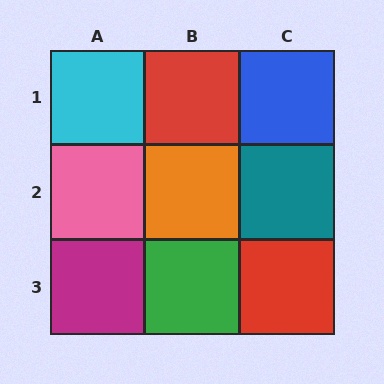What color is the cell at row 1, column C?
Blue.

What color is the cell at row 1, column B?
Red.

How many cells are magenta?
1 cell is magenta.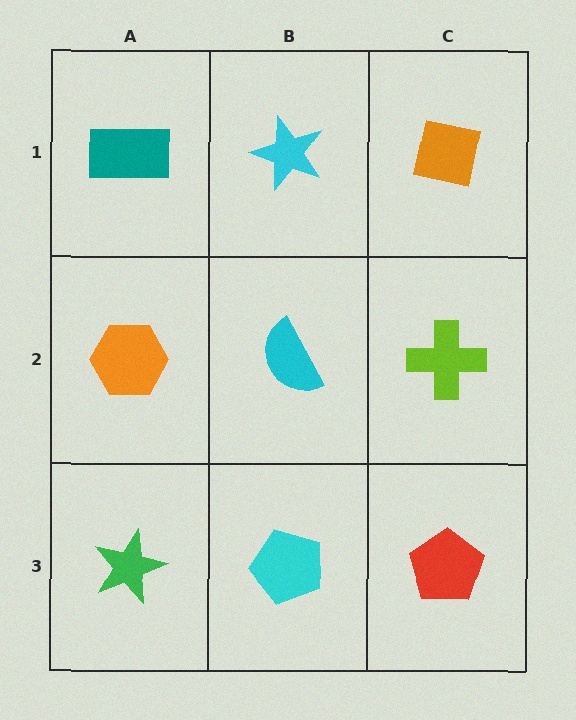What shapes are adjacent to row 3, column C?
A lime cross (row 2, column C), a cyan pentagon (row 3, column B).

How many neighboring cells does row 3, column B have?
3.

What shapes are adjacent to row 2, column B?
A cyan star (row 1, column B), a cyan pentagon (row 3, column B), an orange hexagon (row 2, column A), a lime cross (row 2, column C).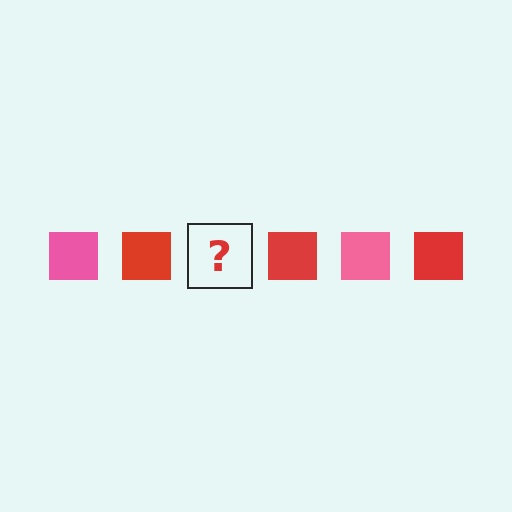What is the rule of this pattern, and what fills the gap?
The rule is that the pattern cycles through pink, red squares. The gap should be filled with a pink square.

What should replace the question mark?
The question mark should be replaced with a pink square.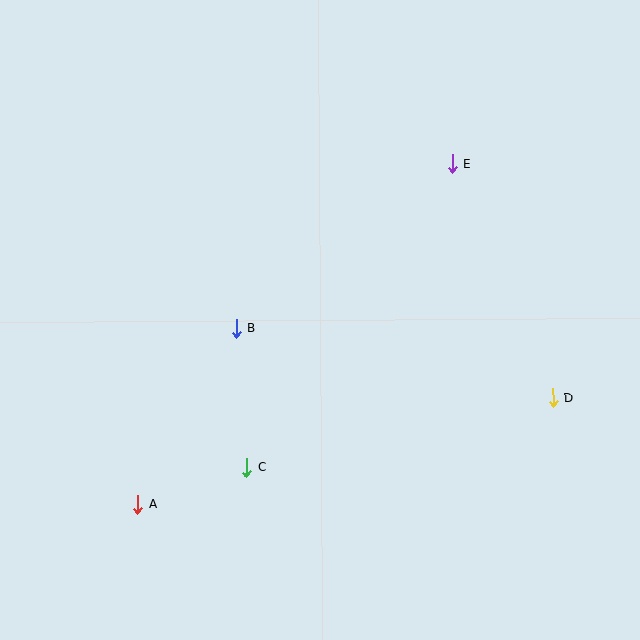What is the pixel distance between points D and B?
The distance between D and B is 324 pixels.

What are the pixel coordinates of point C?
Point C is at (247, 468).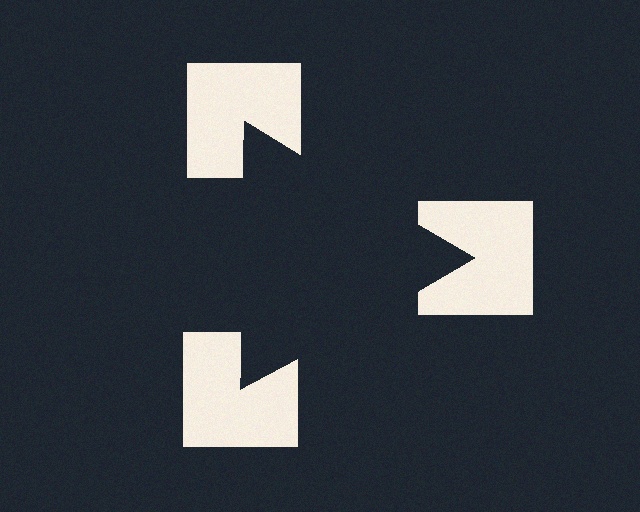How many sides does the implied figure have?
3 sides.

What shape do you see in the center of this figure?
An illusory triangle — its edges are inferred from the aligned wedge cuts in the notched squares, not physically drawn.